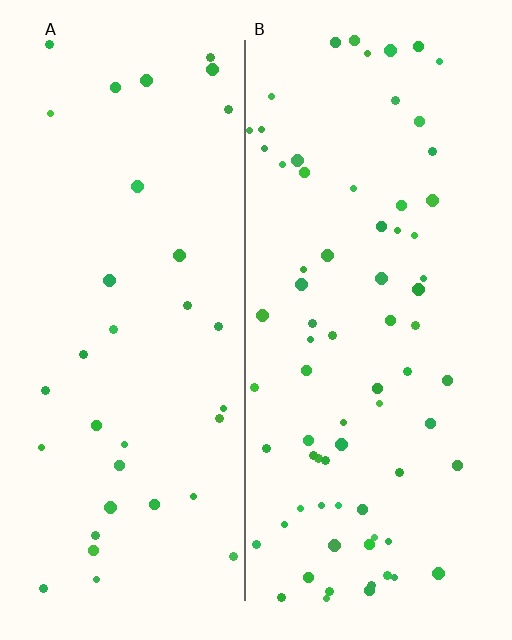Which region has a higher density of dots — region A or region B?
B (the right).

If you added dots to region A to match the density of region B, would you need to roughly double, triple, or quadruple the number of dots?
Approximately double.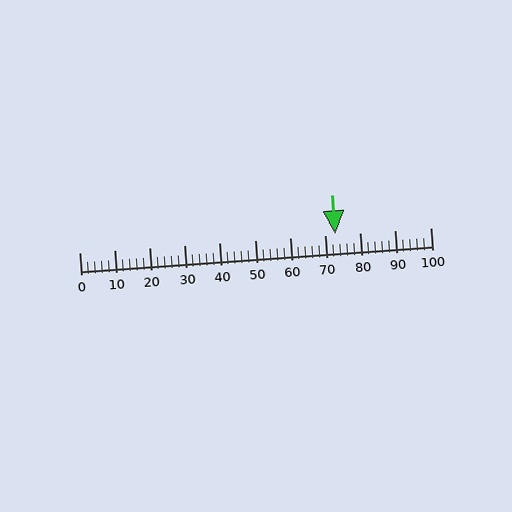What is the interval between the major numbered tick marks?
The major tick marks are spaced 10 units apart.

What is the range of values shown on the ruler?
The ruler shows values from 0 to 100.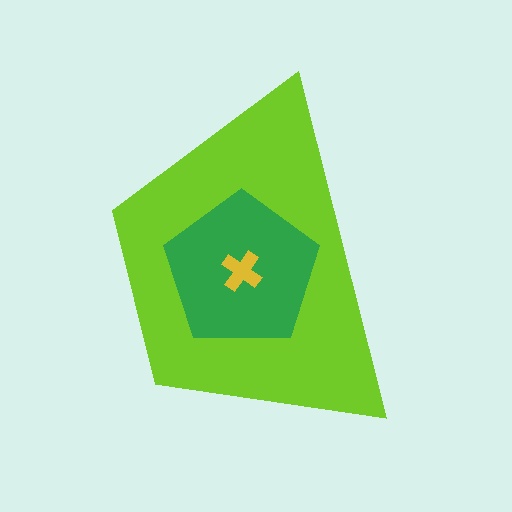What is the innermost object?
The yellow cross.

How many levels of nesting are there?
3.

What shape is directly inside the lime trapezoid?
The green pentagon.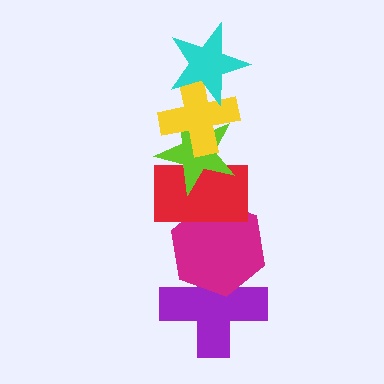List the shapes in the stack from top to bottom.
From top to bottom: the cyan star, the yellow cross, the lime star, the red rectangle, the magenta hexagon, the purple cross.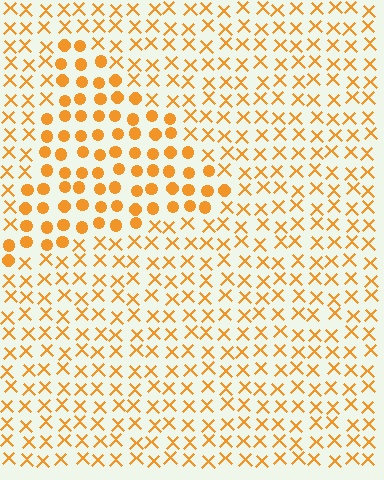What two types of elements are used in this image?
The image uses circles inside the triangle region and X marks outside it.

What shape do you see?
I see a triangle.